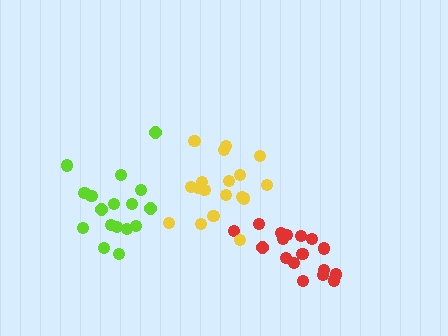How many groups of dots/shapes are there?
There are 3 groups.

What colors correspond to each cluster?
The clusters are colored: red, lime, yellow.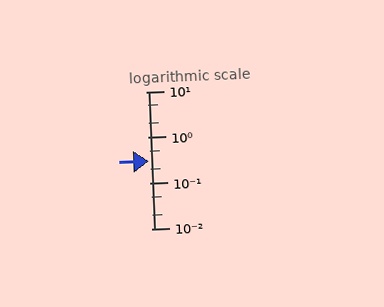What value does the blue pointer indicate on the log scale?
The pointer indicates approximately 0.3.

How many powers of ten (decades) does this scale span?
The scale spans 3 decades, from 0.01 to 10.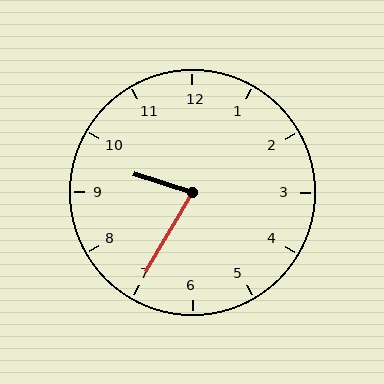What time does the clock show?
9:35.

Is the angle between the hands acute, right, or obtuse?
It is acute.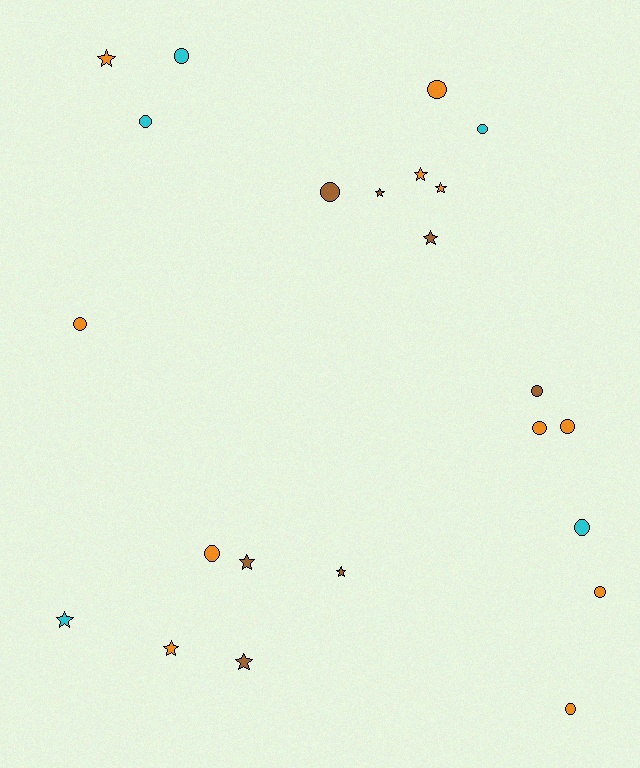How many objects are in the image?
There are 23 objects.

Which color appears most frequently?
Orange, with 11 objects.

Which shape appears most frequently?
Circle, with 13 objects.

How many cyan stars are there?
There is 1 cyan star.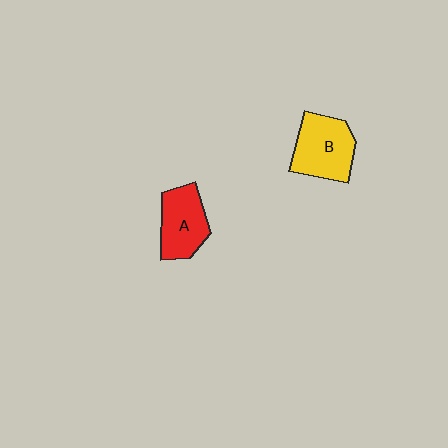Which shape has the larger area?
Shape B (yellow).